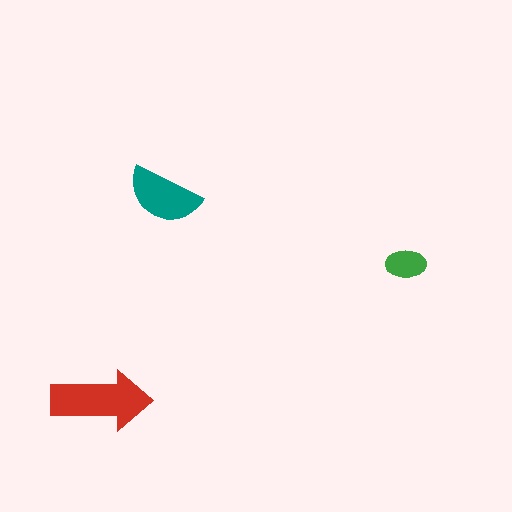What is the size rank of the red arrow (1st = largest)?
1st.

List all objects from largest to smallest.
The red arrow, the teal semicircle, the green ellipse.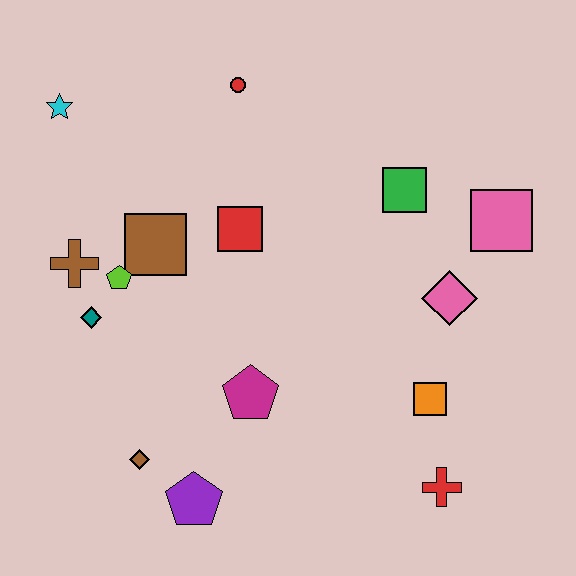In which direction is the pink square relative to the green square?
The pink square is to the right of the green square.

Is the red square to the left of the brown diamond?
No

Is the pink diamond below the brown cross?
Yes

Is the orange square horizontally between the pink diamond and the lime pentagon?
Yes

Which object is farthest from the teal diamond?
The pink square is farthest from the teal diamond.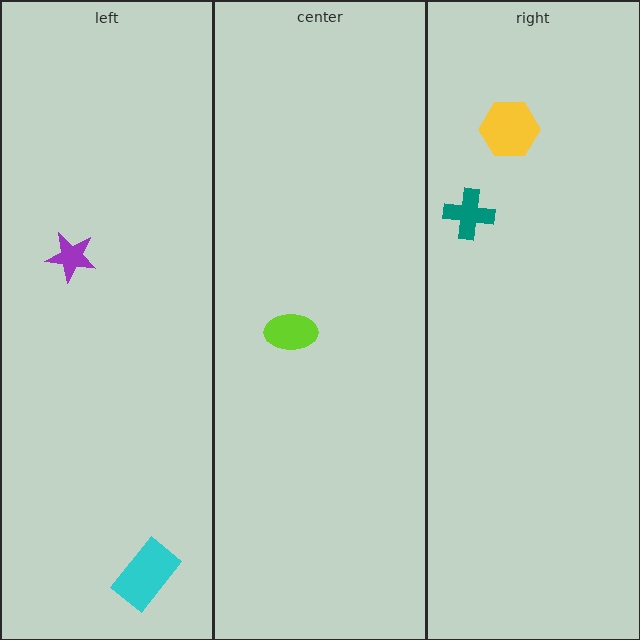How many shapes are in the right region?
2.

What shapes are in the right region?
The yellow hexagon, the teal cross.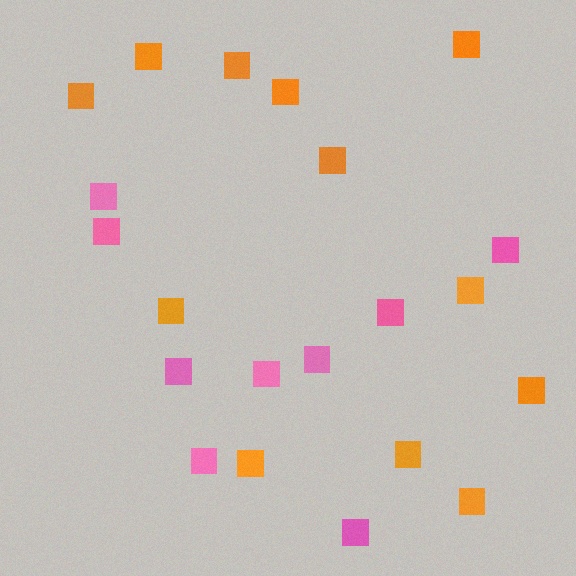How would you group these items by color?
There are 2 groups: one group of orange squares (12) and one group of pink squares (9).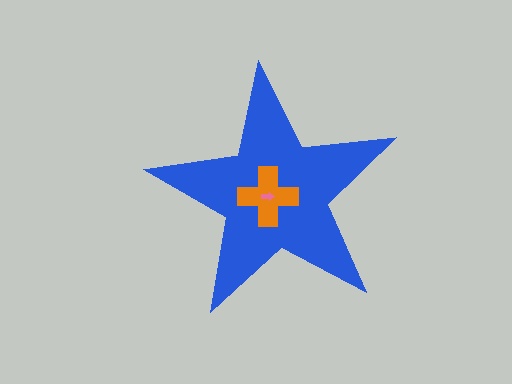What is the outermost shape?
The blue star.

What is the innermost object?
The pink arrow.